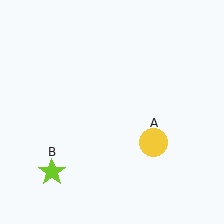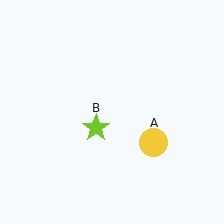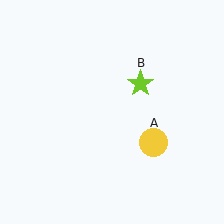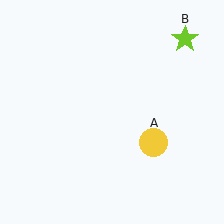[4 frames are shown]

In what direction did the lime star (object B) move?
The lime star (object B) moved up and to the right.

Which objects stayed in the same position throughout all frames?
Yellow circle (object A) remained stationary.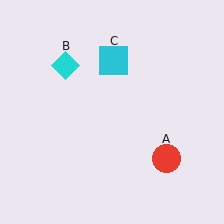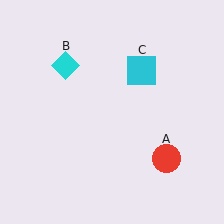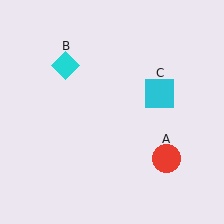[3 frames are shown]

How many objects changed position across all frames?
1 object changed position: cyan square (object C).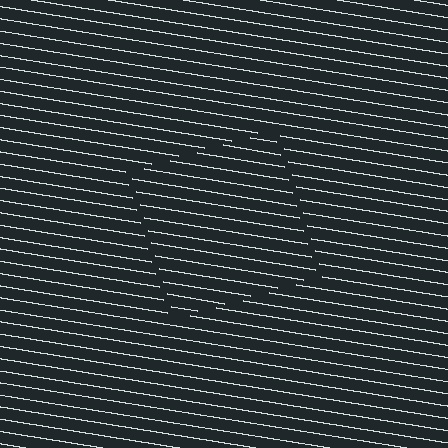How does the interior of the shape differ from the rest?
The interior of the shape contains the same grating, shifted by half a period — the contour is defined by the phase discontinuity where line-ends from the inner and outer gratings abut.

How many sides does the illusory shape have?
4 sides — the line-ends trace a square.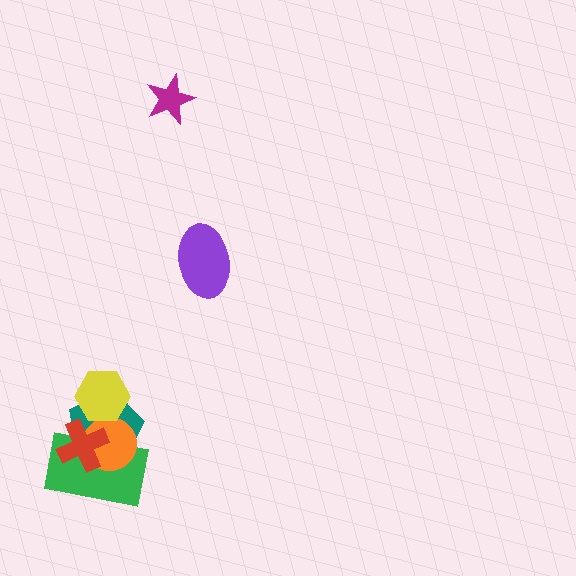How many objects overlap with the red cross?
3 objects overlap with the red cross.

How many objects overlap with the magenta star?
0 objects overlap with the magenta star.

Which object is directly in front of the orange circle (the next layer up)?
The red cross is directly in front of the orange circle.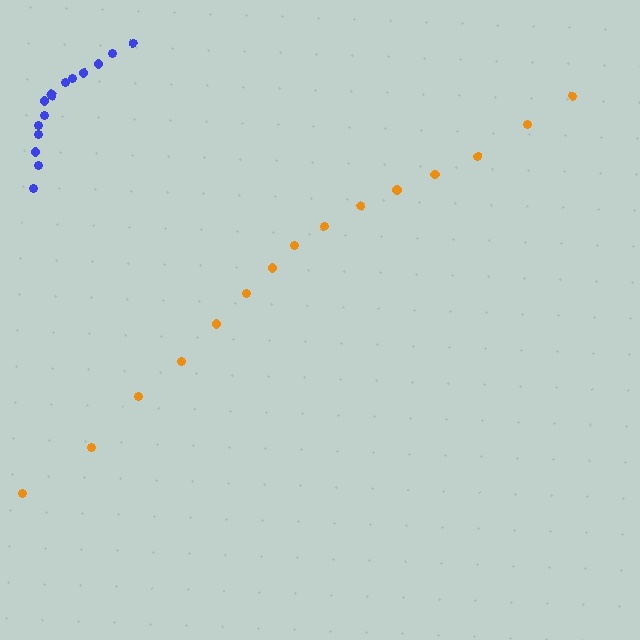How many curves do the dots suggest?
There are 2 distinct paths.